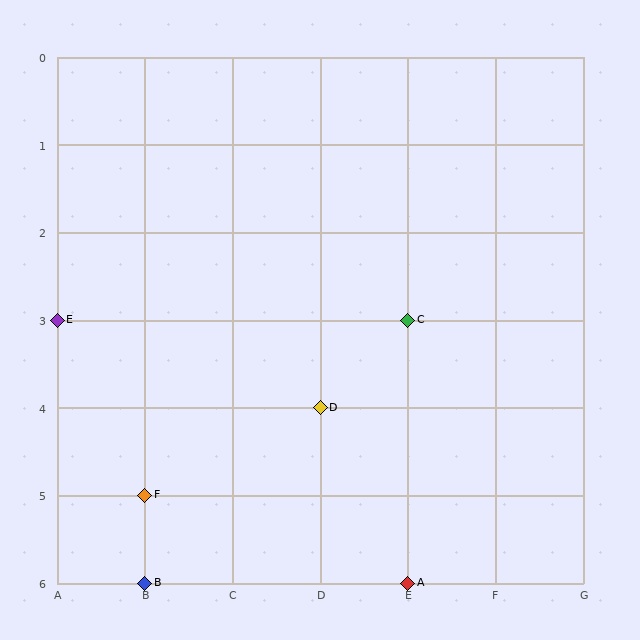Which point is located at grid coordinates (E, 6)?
Point A is at (E, 6).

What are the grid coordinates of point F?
Point F is at grid coordinates (B, 5).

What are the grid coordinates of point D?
Point D is at grid coordinates (D, 4).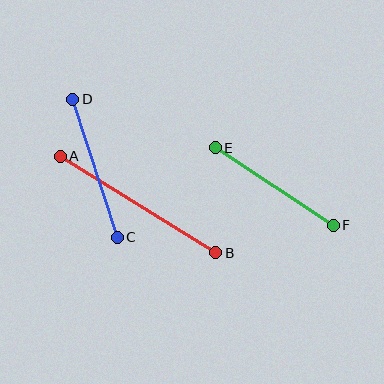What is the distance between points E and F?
The distance is approximately 141 pixels.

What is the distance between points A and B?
The distance is approximately 183 pixels.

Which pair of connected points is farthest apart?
Points A and B are farthest apart.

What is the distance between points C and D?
The distance is approximately 145 pixels.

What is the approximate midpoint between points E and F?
The midpoint is at approximately (274, 187) pixels.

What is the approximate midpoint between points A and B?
The midpoint is at approximately (138, 205) pixels.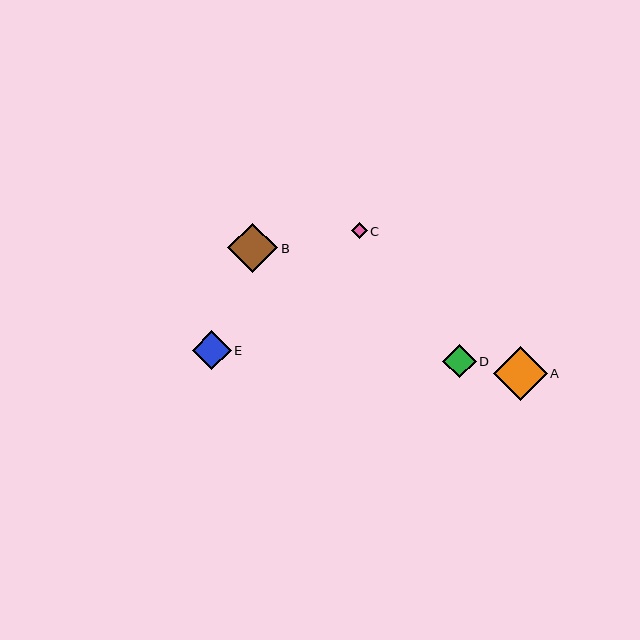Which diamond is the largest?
Diamond A is the largest with a size of approximately 54 pixels.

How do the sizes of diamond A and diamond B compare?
Diamond A and diamond B are approximately the same size.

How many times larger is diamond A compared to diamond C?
Diamond A is approximately 3.4 times the size of diamond C.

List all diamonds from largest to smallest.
From largest to smallest: A, B, E, D, C.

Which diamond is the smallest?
Diamond C is the smallest with a size of approximately 16 pixels.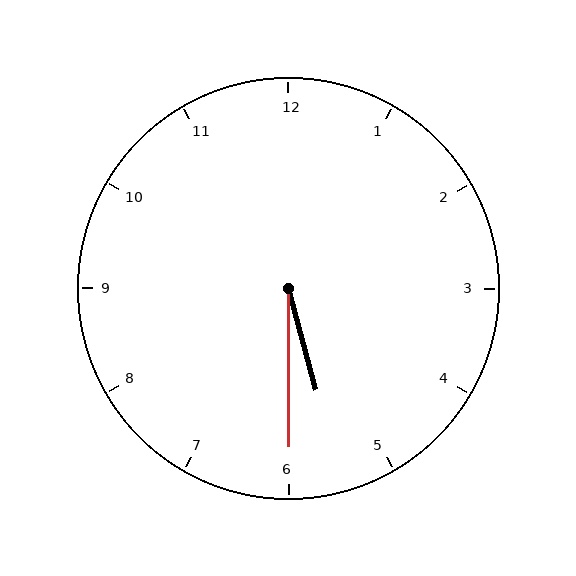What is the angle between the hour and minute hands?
Approximately 15 degrees.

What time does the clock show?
5:30.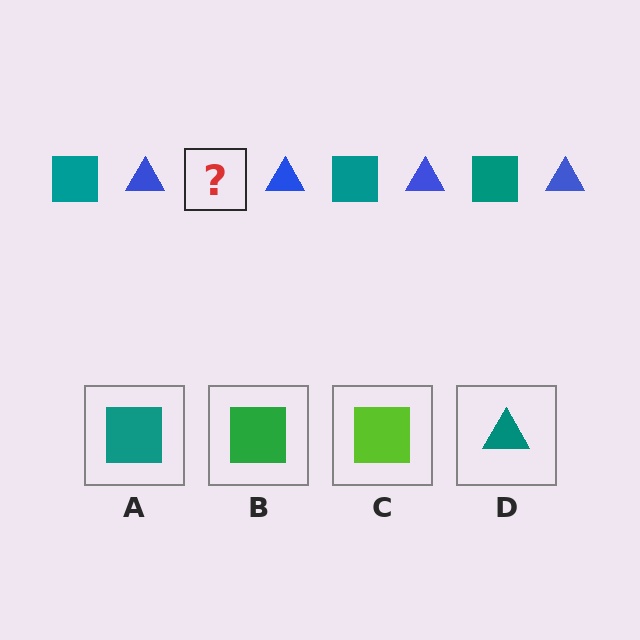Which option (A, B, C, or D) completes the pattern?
A.